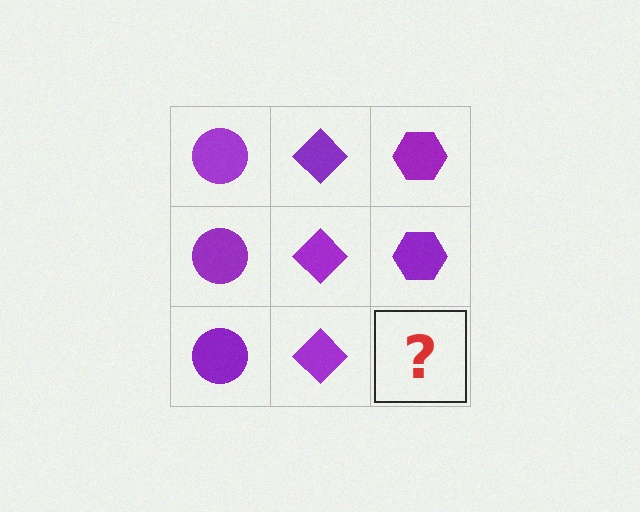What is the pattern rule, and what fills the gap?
The rule is that each column has a consistent shape. The gap should be filled with a purple hexagon.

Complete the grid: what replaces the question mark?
The question mark should be replaced with a purple hexagon.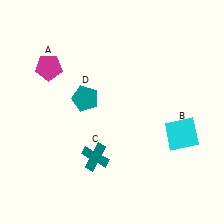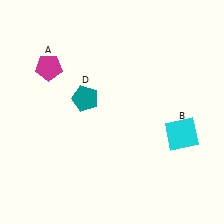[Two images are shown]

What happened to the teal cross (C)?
The teal cross (C) was removed in Image 2. It was in the bottom-left area of Image 1.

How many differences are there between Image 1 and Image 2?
There is 1 difference between the two images.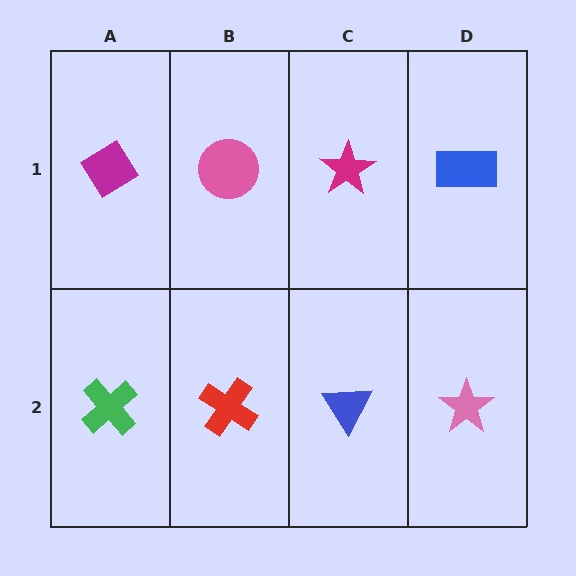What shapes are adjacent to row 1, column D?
A pink star (row 2, column D), a magenta star (row 1, column C).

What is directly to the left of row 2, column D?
A blue triangle.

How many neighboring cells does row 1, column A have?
2.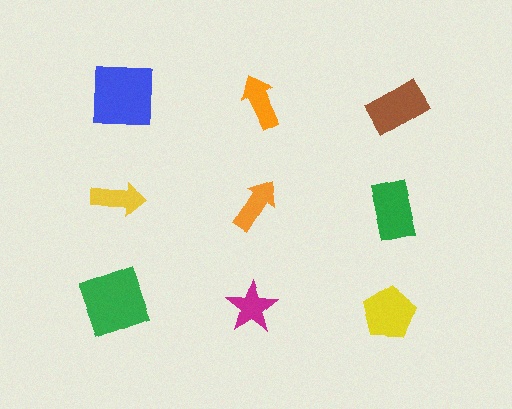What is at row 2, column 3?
A green rectangle.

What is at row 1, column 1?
A blue square.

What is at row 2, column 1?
A yellow arrow.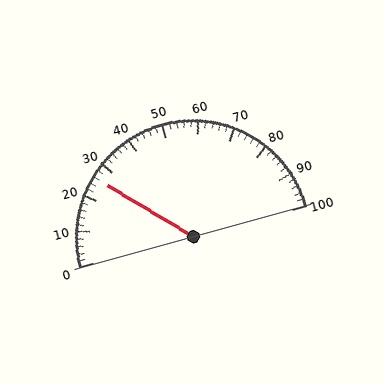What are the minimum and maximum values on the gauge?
The gauge ranges from 0 to 100.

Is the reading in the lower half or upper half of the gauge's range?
The reading is in the lower half of the range (0 to 100).